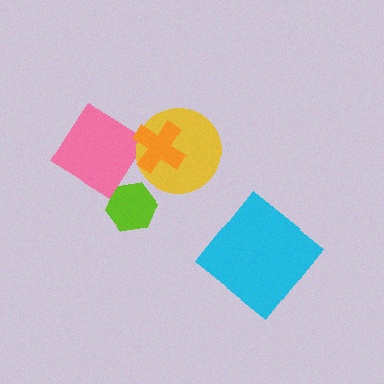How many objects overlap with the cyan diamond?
0 objects overlap with the cyan diamond.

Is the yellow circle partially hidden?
Yes, it is partially covered by another shape.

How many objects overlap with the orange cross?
1 object overlaps with the orange cross.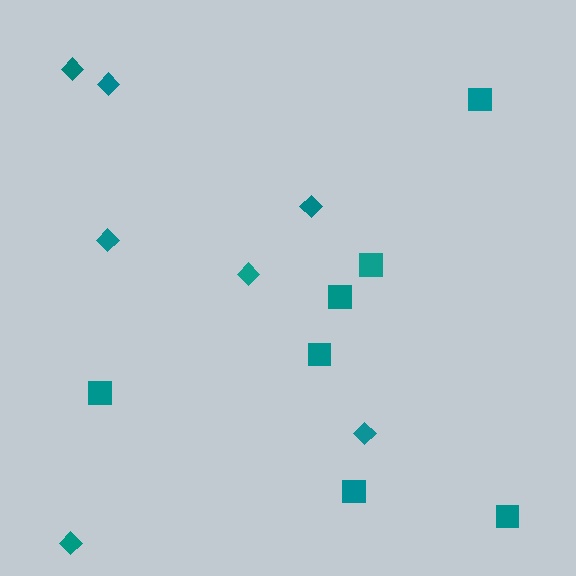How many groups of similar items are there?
There are 2 groups: one group of squares (7) and one group of diamonds (7).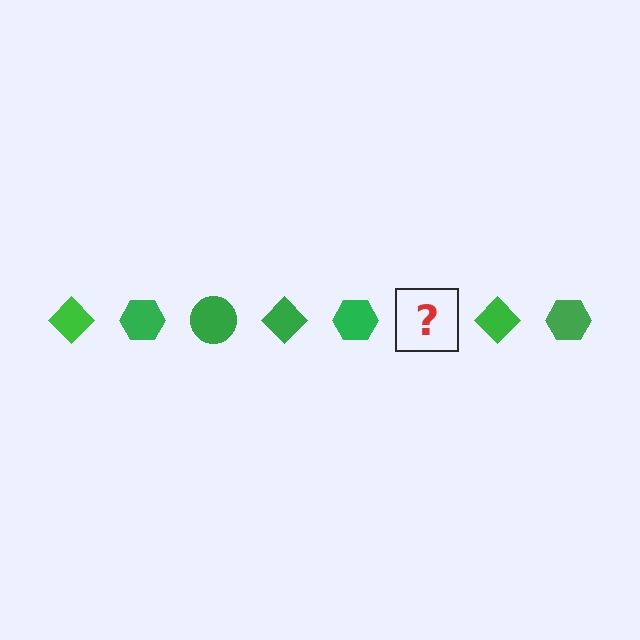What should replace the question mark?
The question mark should be replaced with a green circle.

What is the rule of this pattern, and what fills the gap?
The rule is that the pattern cycles through diamond, hexagon, circle shapes in green. The gap should be filled with a green circle.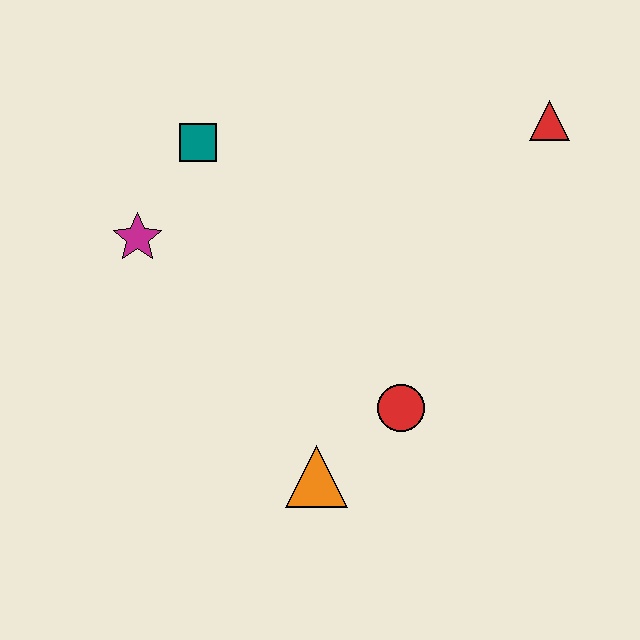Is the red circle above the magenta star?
No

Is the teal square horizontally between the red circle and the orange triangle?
No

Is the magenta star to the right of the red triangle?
No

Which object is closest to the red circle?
The orange triangle is closest to the red circle.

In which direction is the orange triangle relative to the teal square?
The orange triangle is below the teal square.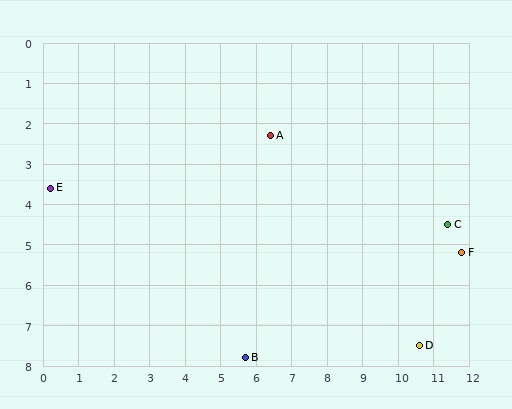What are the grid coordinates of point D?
Point D is at approximately (10.6, 7.5).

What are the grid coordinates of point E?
Point E is at approximately (0.2, 3.6).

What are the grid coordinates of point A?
Point A is at approximately (6.4, 2.3).